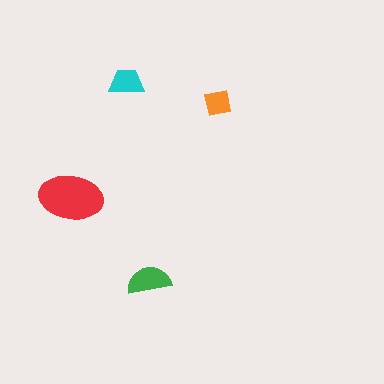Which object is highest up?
The cyan trapezoid is topmost.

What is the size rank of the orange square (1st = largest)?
4th.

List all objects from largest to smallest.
The red ellipse, the green semicircle, the cyan trapezoid, the orange square.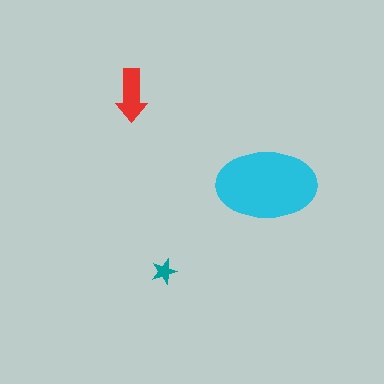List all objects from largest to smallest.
The cyan ellipse, the red arrow, the teal star.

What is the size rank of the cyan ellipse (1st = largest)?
1st.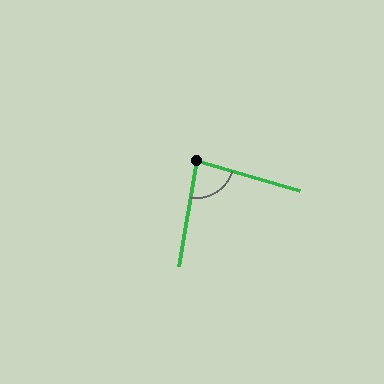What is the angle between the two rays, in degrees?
Approximately 84 degrees.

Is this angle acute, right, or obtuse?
It is acute.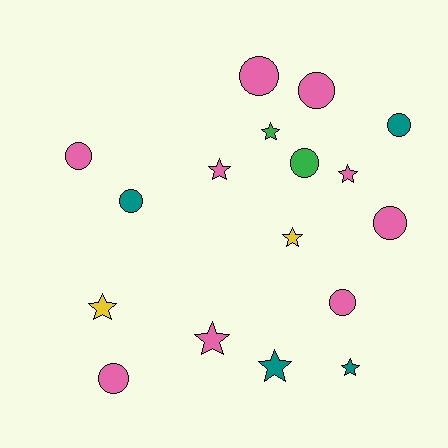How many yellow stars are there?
There are 2 yellow stars.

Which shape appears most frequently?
Circle, with 9 objects.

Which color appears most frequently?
Pink, with 9 objects.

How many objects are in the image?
There are 17 objects.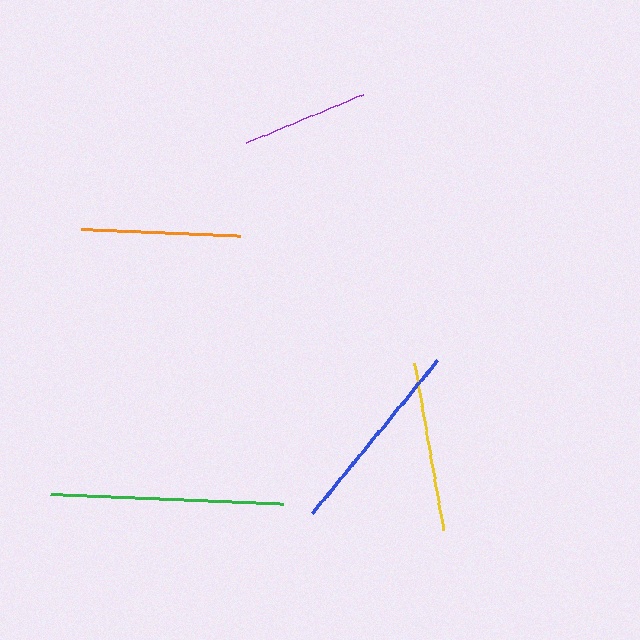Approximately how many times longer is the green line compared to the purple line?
The green line is approximately 1.8 times the length of the purple line.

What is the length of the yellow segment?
The yellow segment is approximately 171 pixels long.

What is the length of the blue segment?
The blue segment is approximately 198 pixels long.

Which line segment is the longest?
The green line is the longest at approximately 233 pixels.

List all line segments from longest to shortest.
From longest to shortest: green, blue, yellow, orange, purple.